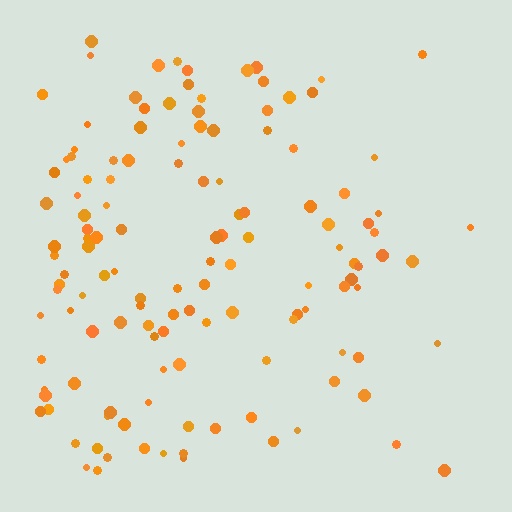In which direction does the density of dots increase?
From right to left, with the left side densest.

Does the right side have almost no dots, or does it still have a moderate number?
Still a moderate number, just noticeably fewer than the left.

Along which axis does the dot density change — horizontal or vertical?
Horizontal.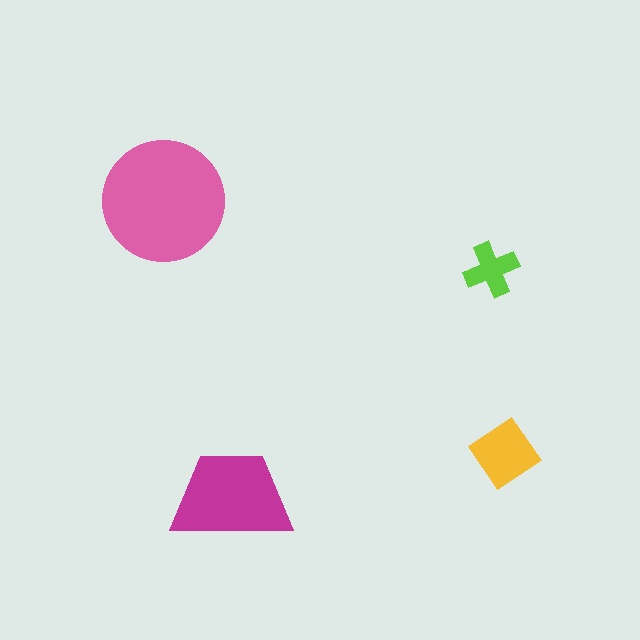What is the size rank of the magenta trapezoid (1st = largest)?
2nd.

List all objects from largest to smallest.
The pink circle, the magenta trapezoid, the yellow diamond, the lime cross.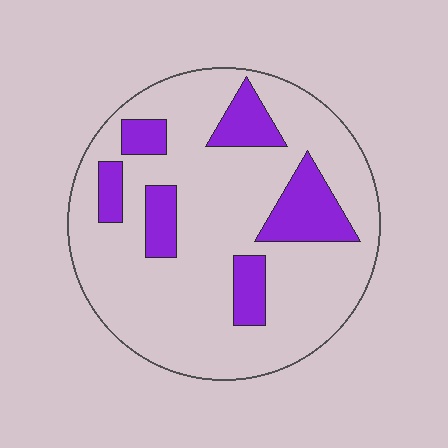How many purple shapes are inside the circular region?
6.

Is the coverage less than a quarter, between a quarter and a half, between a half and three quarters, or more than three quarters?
Less than a quarter.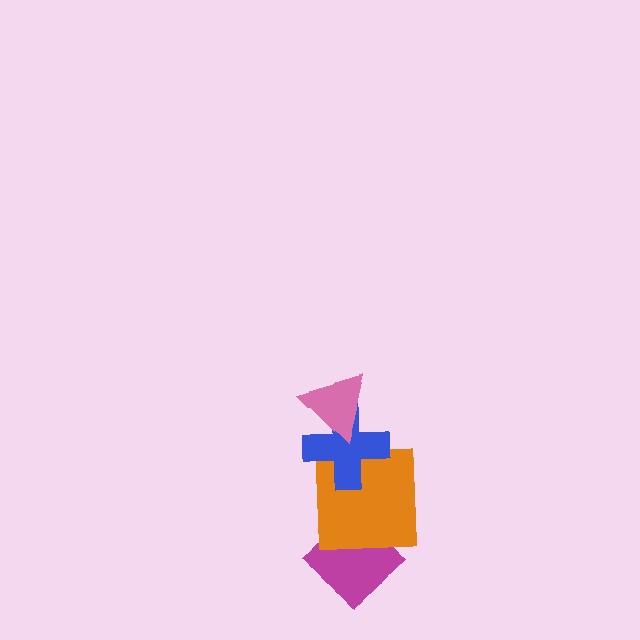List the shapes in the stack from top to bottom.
From top to bottom: the pink triangle, the blue cross, the orange square, the magenta diamond.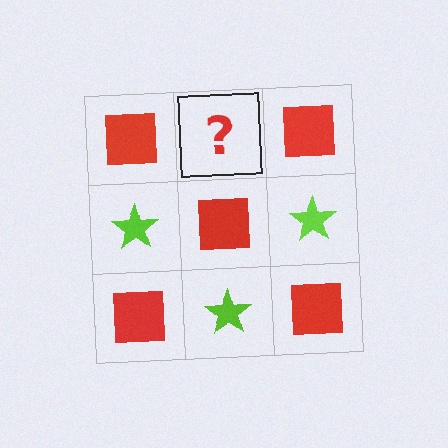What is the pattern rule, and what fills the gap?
The rule is that it alternates red square and lime star in a checkerboard pattern. The gap should be filled with a lime star.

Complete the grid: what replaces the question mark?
The question mark should be replaced with a lime star.